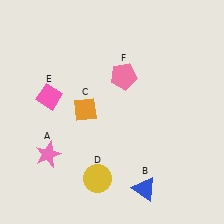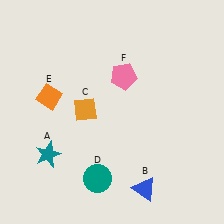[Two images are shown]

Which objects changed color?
A changed from pink to teal. D changed from yellow to teal. E changed from pink to orange.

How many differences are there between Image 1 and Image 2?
There are 3 differences between the two images.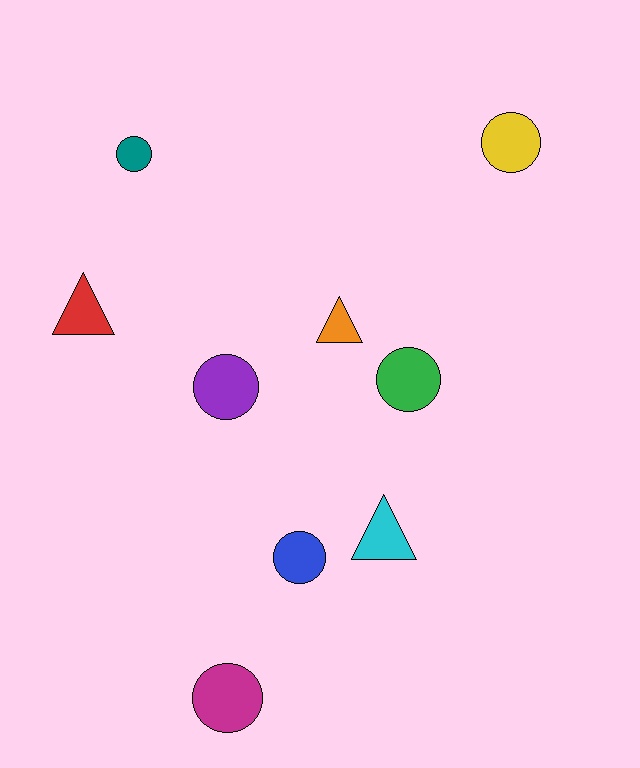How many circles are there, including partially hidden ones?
There are 6 circles.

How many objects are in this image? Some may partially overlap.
There are 9 objects.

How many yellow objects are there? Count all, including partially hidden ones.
There is 1 yellow object.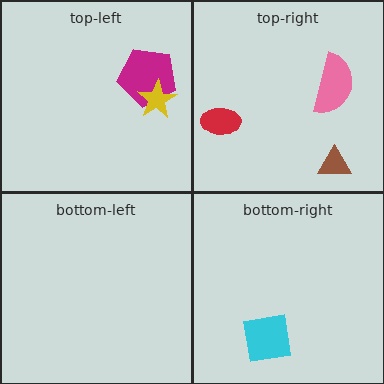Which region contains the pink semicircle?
The top-right region.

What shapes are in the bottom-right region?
The cyan square.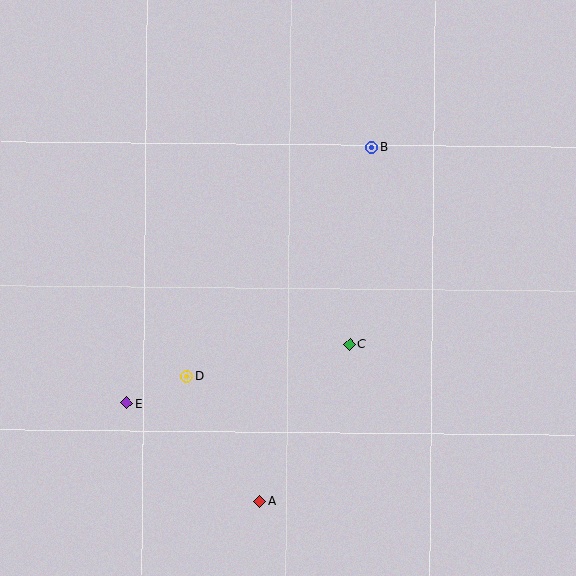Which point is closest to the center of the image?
Point C at (350, 344) is closest to the center.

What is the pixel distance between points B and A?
The distance between B and A is 371 pixels.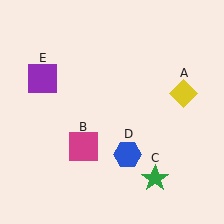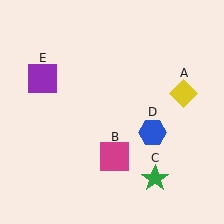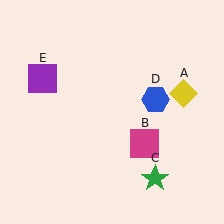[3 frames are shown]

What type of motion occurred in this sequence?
The magenta square (object B), blue hexagon (object D) rotated counterclockwise around the center of the scene.